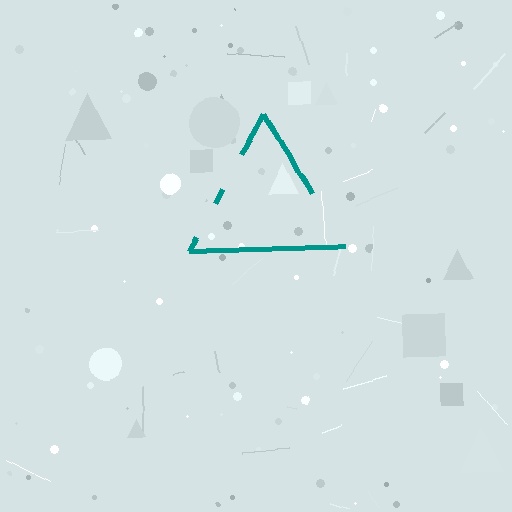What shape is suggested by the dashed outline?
The dashed outline suggests a triangle.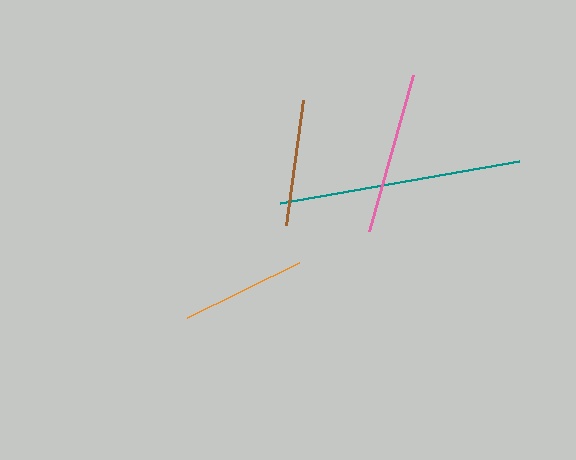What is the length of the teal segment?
The teal segment is approximately 243 pixels long.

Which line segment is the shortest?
The orange line is the shortest at approximately 124 pixels.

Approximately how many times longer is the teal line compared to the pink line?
The teal line is approximately 1.5 times the length of the pink line.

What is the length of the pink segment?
The pink segment is approximately 162 pixels long.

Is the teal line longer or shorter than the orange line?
The teal line is longer than the orange line.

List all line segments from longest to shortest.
From longest to shortest: teal, pink, brown, orange.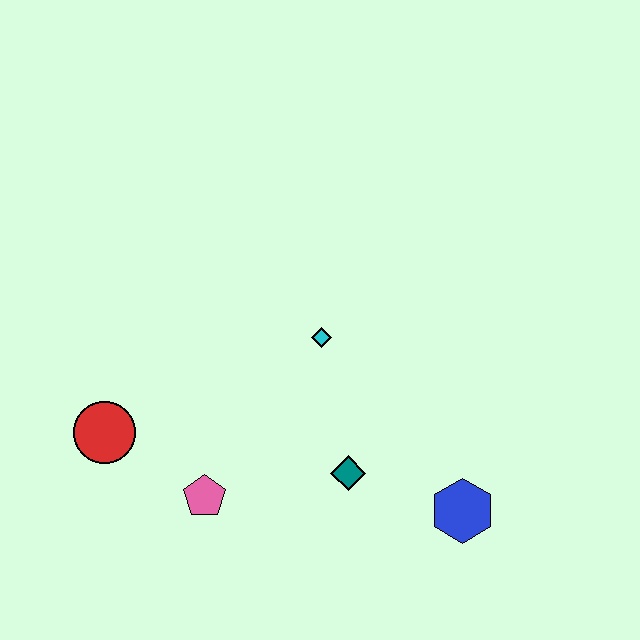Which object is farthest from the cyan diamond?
The red circle is farthest from the cyan diamond.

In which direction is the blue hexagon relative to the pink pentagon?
The blue hexagon is to the right of the pink pentagon.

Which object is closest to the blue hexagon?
The teal diamond is closest to the blue hexagon.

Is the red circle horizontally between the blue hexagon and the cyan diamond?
No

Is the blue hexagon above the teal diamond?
No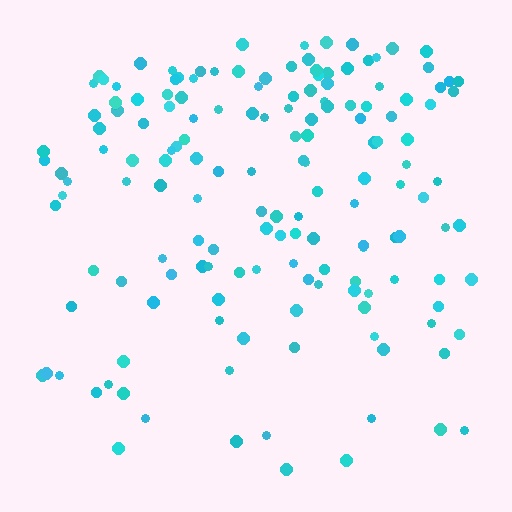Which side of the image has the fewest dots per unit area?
The bottom.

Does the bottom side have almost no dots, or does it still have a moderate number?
Still a moderate number, just noticeably fewer than the top.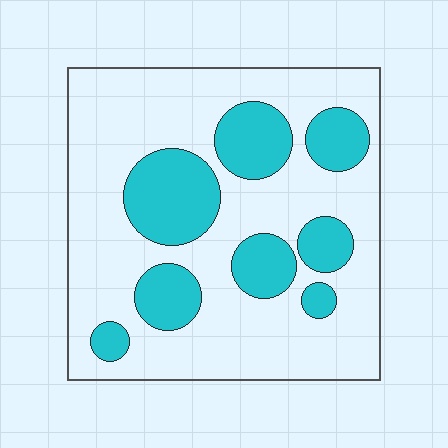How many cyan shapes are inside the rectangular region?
8.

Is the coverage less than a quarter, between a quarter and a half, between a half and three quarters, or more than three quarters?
Between a quarter and a half.